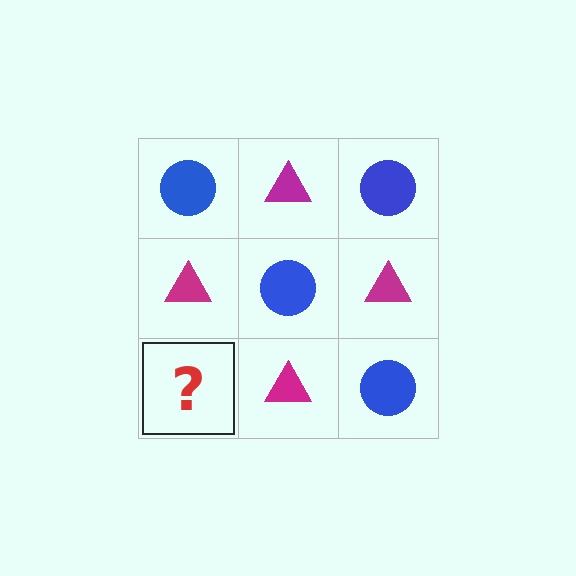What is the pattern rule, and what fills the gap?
The rule is that it alternates blue circle and magenta triangle in a checkerboard pattern. The gap should be filled with a blue circle.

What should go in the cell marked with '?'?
The missing cell should contain a blue circle.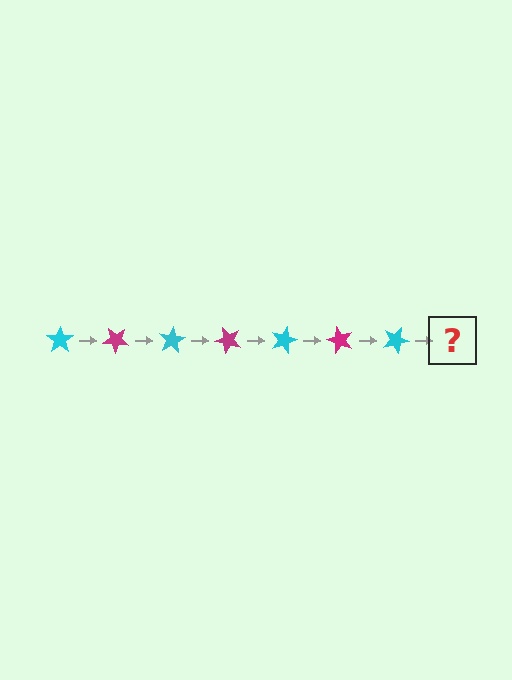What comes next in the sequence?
The next element should be a magenta star, rotated 280 degrees from the start.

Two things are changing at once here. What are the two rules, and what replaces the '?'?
The two rules are that it rotates 40 degrees each step and the color cycles through cyan and magenta. The '?' should be a magenta star, rotated 280 degrees from the start.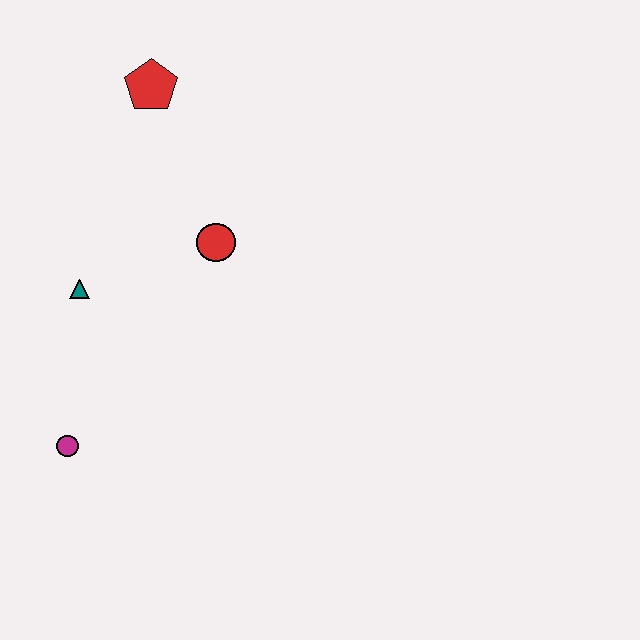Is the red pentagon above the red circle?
Yes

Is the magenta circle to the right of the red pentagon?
No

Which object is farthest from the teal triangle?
The red pentagon is farthest from the teal triangle.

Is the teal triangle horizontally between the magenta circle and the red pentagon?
Yes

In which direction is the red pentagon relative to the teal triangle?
The red pentagon is above the teal triangle.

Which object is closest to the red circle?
The teal triangle is closest to the red circle.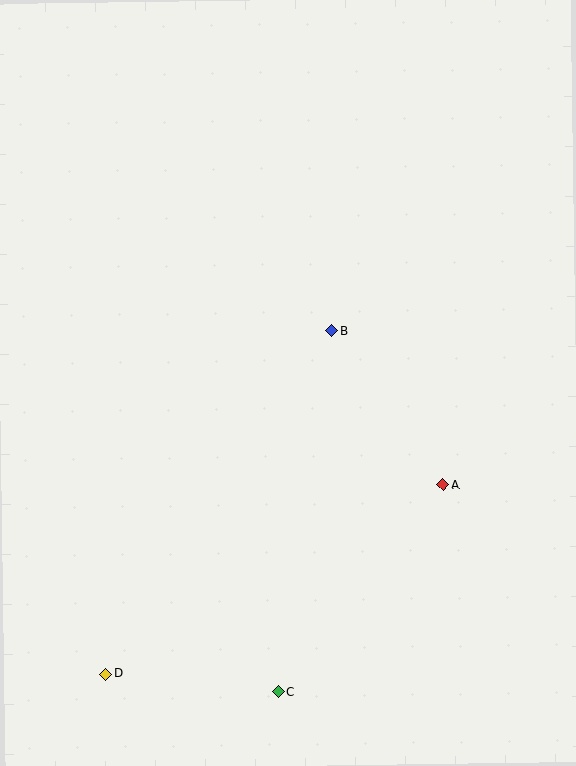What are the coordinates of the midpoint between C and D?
The midpoint between C and D is at (192, 683).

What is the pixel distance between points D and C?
The distance between D and C is 174 pixels.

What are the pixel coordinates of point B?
Point B is at (332, 331).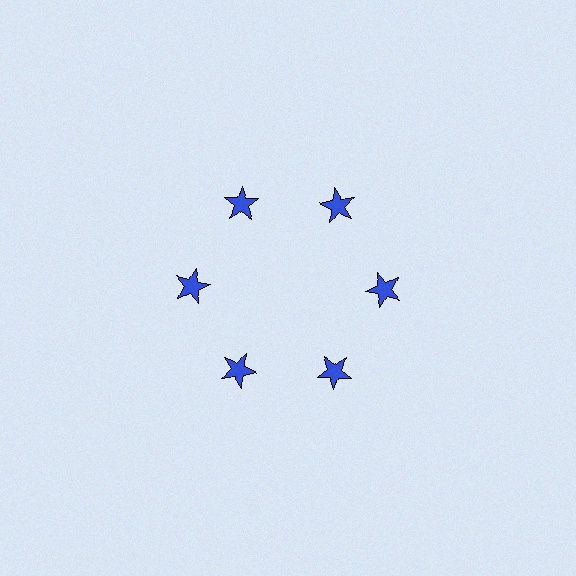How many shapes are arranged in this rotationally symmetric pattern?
There are 6 shapes, arranged in 6 groups of 1.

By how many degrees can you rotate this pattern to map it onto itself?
The pattern maps onto itself every 60 degrees of rotation.